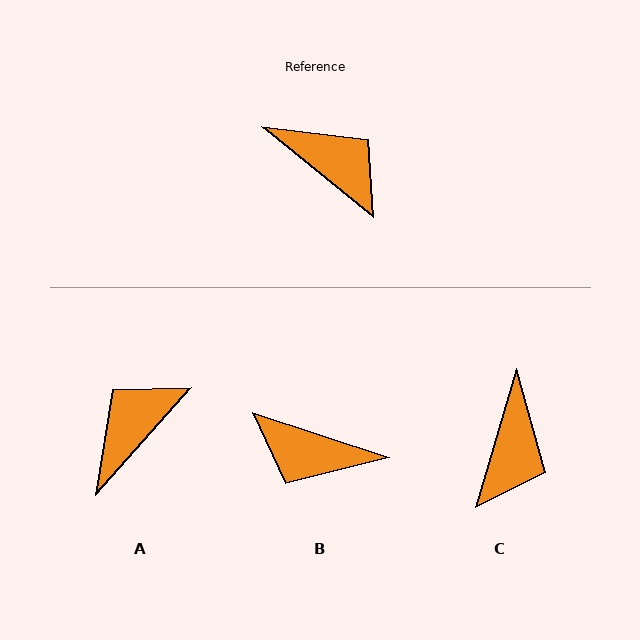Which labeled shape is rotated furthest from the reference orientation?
B, about 159 degrees away.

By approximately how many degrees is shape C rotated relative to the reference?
Approximately 67 degrees clockwise.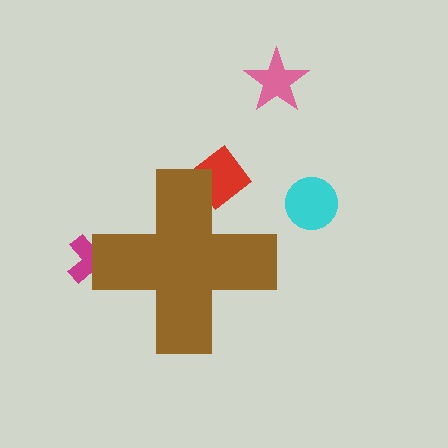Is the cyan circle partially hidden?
No, the cyan circle is fully visible.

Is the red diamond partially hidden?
Yes, the red diamond is partially hidden behind the brown cross.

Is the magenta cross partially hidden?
Yes, the magenta cross is partially hidden behind the brown cross.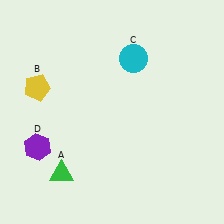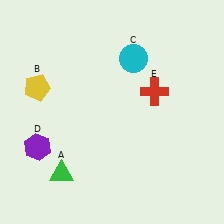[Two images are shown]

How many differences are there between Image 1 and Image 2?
There is 1 difference between the two images.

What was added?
A red cross (E) was added in Image 2.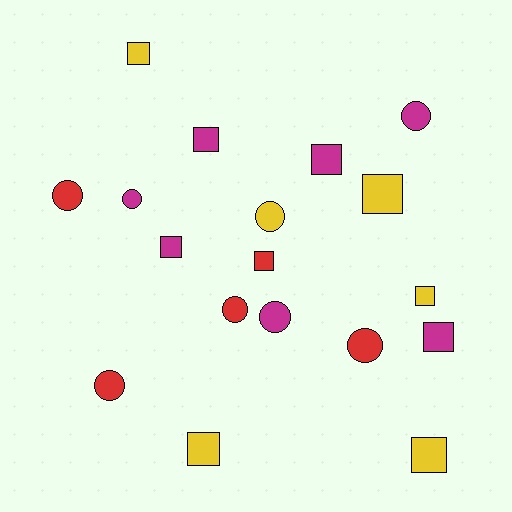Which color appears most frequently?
Magenta, with 7 objects.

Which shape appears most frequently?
Square, with 10 objects.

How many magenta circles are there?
There are 3 magenta circles.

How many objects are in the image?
There are 18 objects.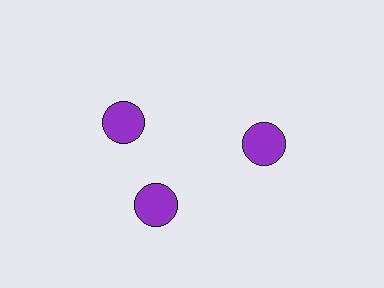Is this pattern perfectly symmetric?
No. The 3 purple circles are arranged in a ring, but one element near the 11 o'clock position is rotated out of alignment along the ring, breaking the 3-fold rotational symmetry.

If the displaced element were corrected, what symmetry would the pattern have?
It would have 3-fold rotational symmetry — the pattern would map onto itself every 120 degrees.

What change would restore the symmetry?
The symmetry would be restored by rotating it back into even spacing with its neighbors so that all 3 circles sit at equal angles and equal distance from the center.